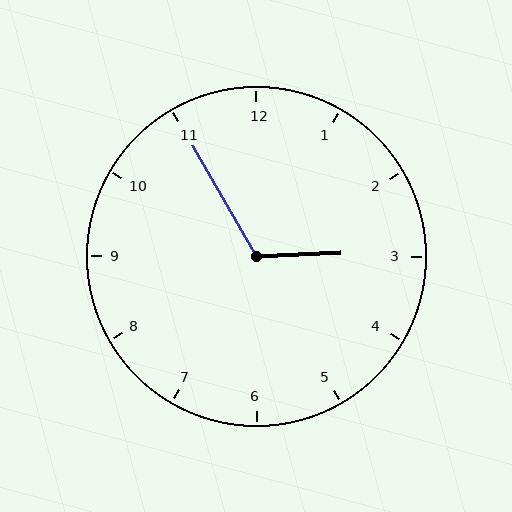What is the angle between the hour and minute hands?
Approximately 118 degrees.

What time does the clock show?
2:55.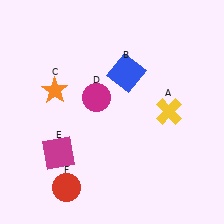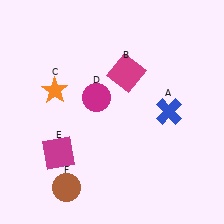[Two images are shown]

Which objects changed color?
A changed from yellow to blue. B changed from blue to magenta. F changed from red to brown.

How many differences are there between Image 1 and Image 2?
There are 3 differences between the two images.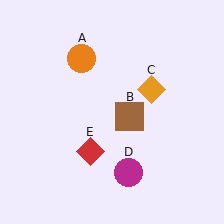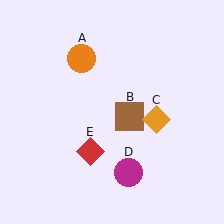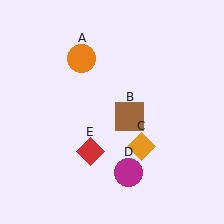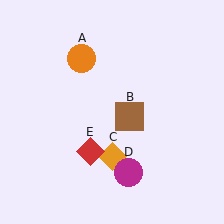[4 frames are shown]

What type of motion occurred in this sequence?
The orange diamond (object C) rotated clockwise around the center of the scene.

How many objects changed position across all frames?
1 object changed position: orange diamond (object C).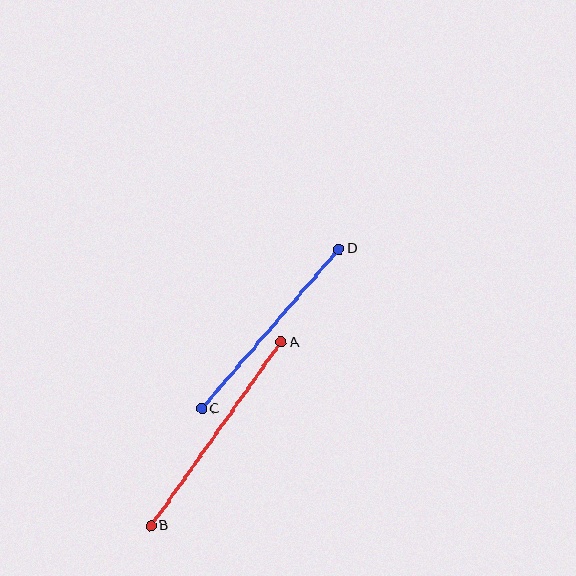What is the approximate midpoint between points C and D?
The midpoint is at approximately (270, 329) pixels.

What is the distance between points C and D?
The distance is approximately 211 pixels.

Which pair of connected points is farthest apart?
Points A and B are farthest apart.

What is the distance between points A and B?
The distance is approximately 225 pixels.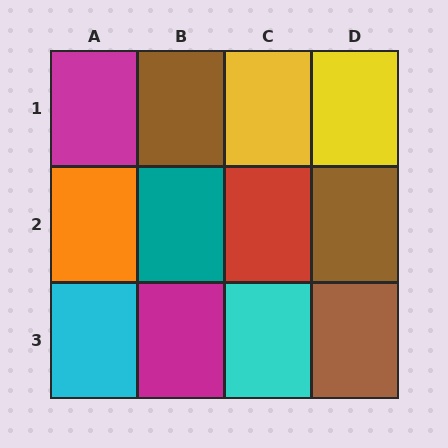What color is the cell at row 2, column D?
Brown.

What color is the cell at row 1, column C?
Yellow.